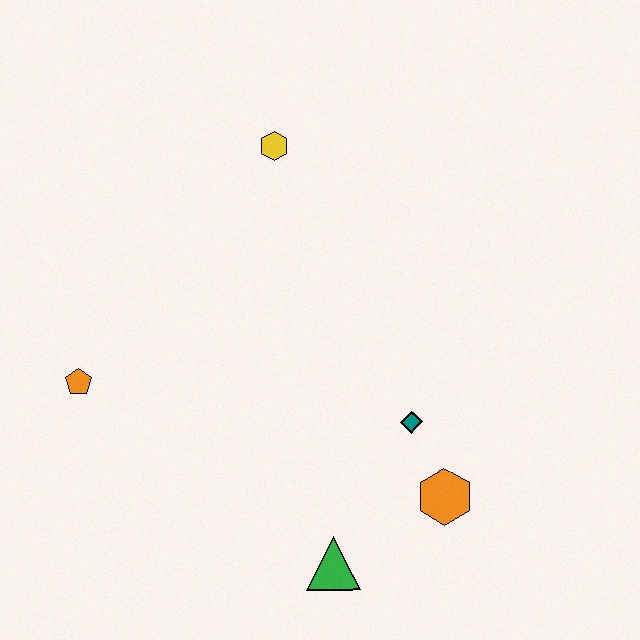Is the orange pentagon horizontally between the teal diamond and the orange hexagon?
No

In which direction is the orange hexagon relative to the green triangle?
The orange hexagon is to the right of the green triangle.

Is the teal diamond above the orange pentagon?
No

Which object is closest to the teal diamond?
The orange hexagon is closest to the teal diamond.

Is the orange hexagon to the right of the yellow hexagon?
Yes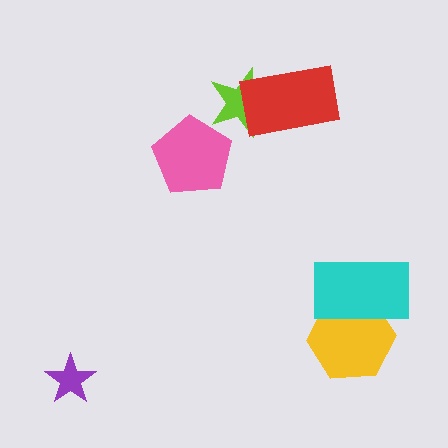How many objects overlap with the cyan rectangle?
1 object overlaps with the cyan rectangle.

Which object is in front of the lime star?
The red rectangle is in front of the lime star.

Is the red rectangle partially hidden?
No, no other shape covers it.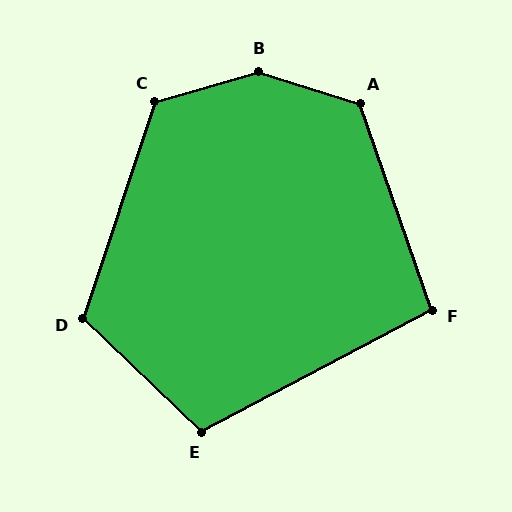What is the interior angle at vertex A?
Approximately 127 degrees (obtuse).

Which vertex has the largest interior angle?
B, at approximately 146 degrees.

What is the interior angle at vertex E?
Approximately 108 degrees (obtuse).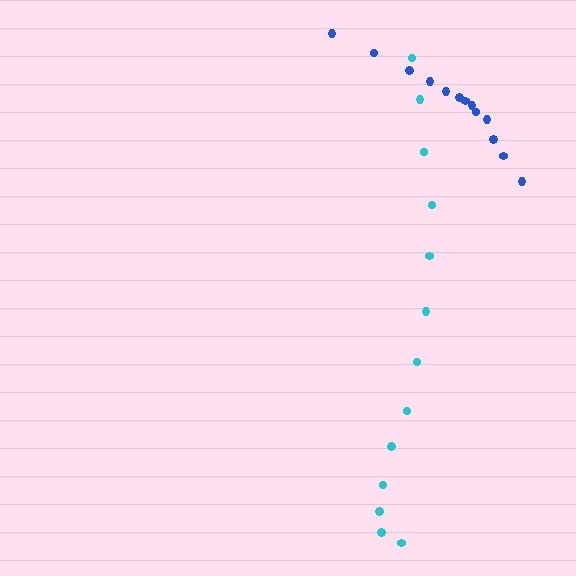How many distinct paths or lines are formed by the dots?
There are 2 distinct paths.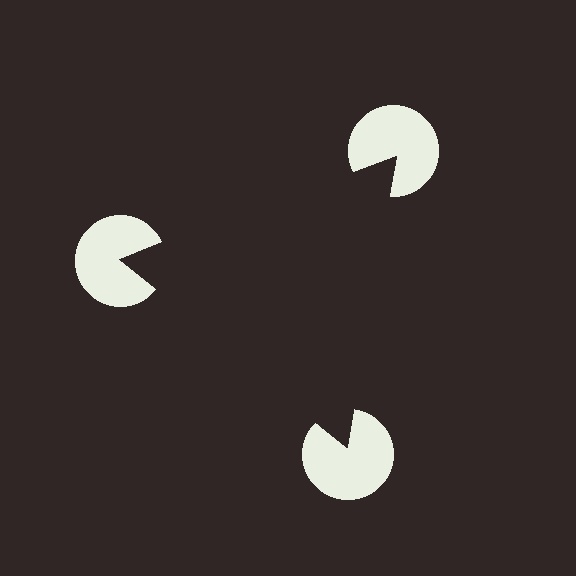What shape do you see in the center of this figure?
An illusory triangle — its edges are inferred from the aligned wedge cuts in the pac-man discs, not physically drawn.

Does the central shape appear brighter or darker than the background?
It typically appears slightly darker than the background, even though no actual brightness change is drawn.